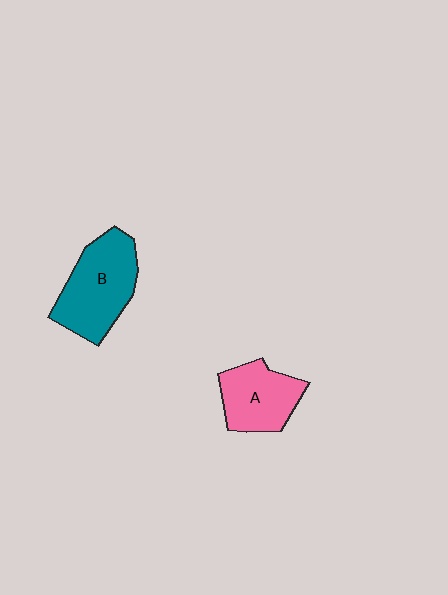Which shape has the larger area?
Shape B (teal).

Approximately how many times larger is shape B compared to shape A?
Approximately 1.4 times.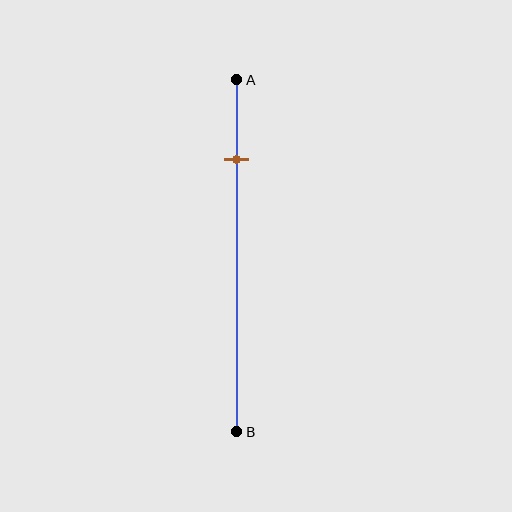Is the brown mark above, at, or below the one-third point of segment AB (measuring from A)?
The brown mark is above the one-third point of segment AB.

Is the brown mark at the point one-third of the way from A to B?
No, the mark is at about 25% from A, not at the 33% one-third point.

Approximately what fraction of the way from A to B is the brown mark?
The brown mark is approximately 25% of the way from A to B.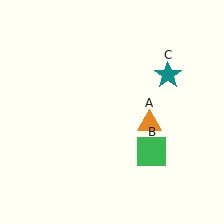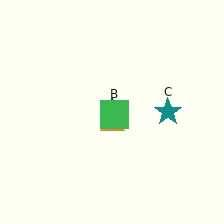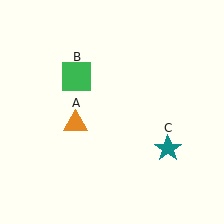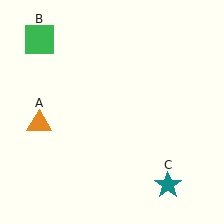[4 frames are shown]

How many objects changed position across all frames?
3 objects changed position: orange triangle (object A), green square (object B), teal star (object C).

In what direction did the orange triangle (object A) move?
The orange triangle (object A) moved left.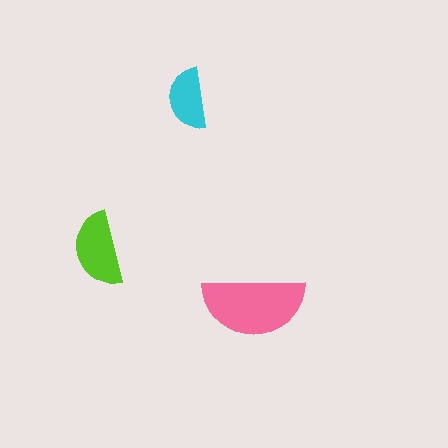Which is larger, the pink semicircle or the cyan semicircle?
The pink one.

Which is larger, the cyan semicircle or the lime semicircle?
The lime one.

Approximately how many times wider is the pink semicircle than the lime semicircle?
About 1.5 times wider.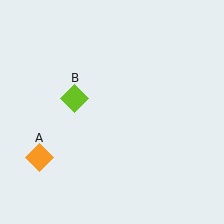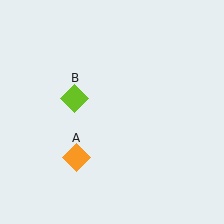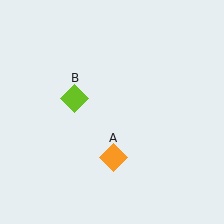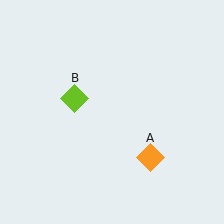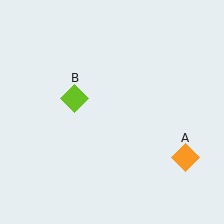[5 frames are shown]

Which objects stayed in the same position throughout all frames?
Lime diamond (object B) remained stationary.